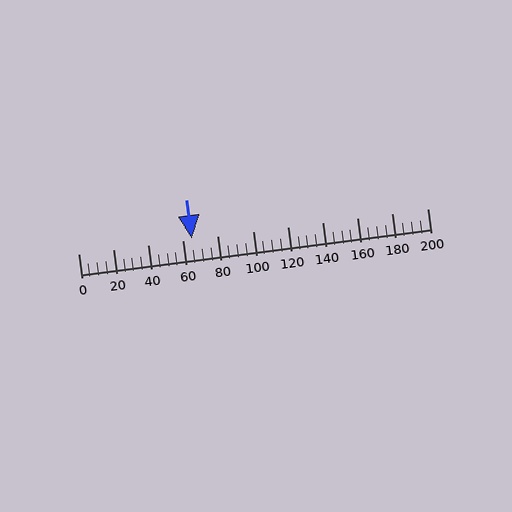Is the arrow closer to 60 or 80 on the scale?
The arrow is closer to 60.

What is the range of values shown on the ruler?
The ruler shows values from 0 to 200.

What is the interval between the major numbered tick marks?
The major tick marks are spaced 20 units apart.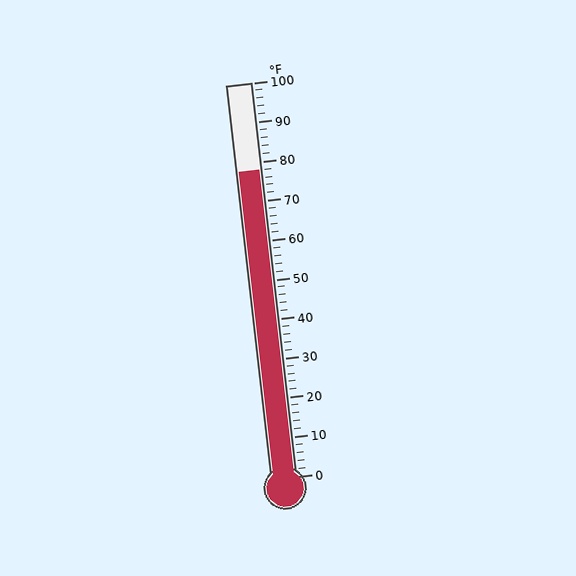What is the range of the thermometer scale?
The thermometer scale ranges from 0°F to 100°F.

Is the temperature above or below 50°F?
The temperature is above 50°F.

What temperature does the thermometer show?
The thermometer shows approximately 78°F.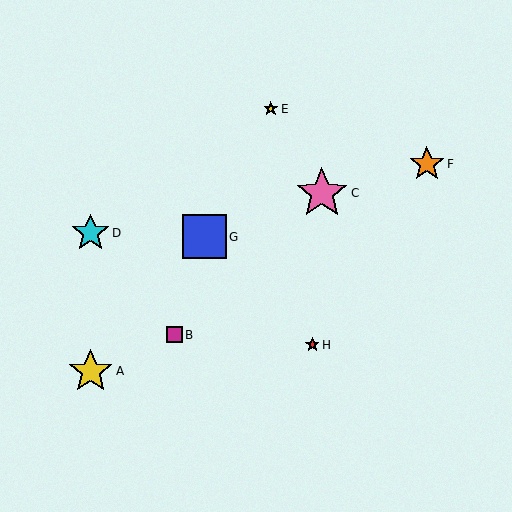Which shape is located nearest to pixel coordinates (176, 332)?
The magenta square (labeled B) at (174, 335) is nearest to that location.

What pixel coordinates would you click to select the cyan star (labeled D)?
Click at (90, 233) to select the cyan star D.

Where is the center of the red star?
The center of the red star is at (312, 345).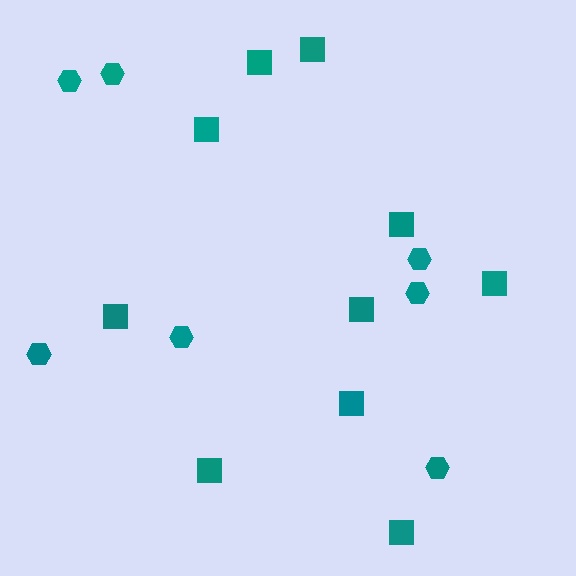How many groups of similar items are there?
There are 2 groups: one group of squares (10) and one group of hexagons (7).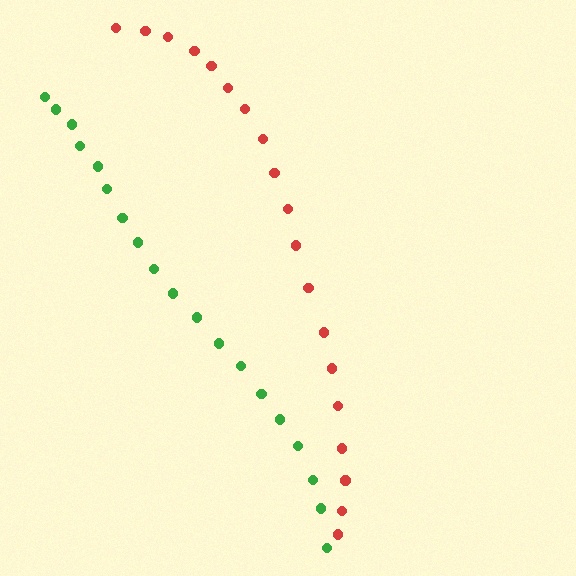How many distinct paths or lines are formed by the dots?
There are 2 distinct paths.